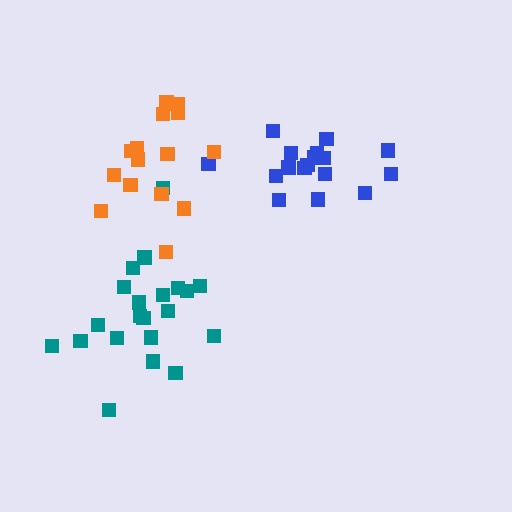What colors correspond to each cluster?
The clusters are colored: blue, teal, orange.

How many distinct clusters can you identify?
There are 3 distinct clusters.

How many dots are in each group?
Group 1: 17 dots, Group 2: 21 dots, Group 3: 15 dots (53 total).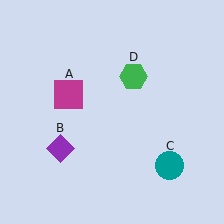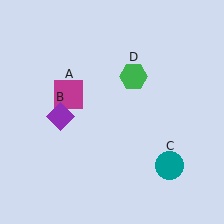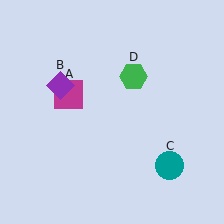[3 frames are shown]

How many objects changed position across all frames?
1 object changed position: purple diamond (object B).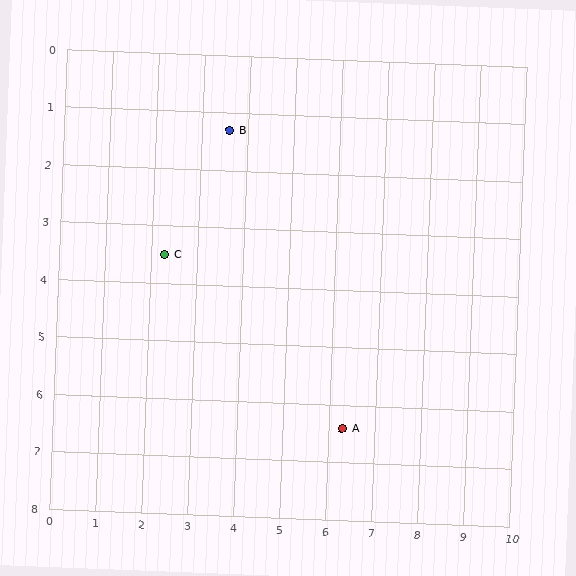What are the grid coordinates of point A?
Point A is at approximately (6.3, 6.4).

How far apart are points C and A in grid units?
Points C and A are about 4.9 grid units apart.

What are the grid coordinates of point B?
Point B is at approximately (3.6, 1.3).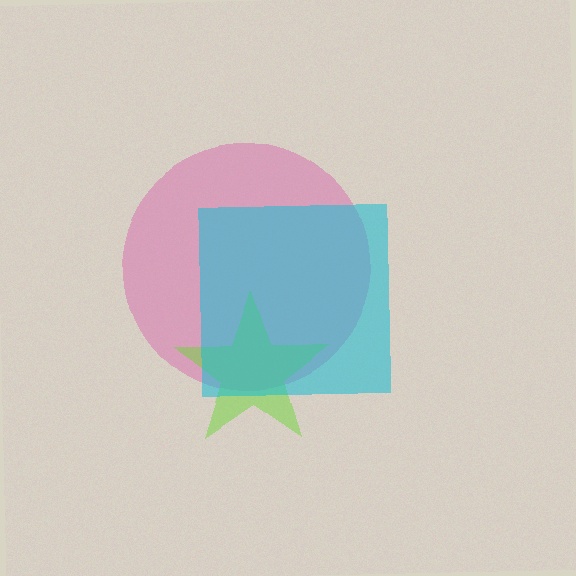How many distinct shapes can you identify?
There are 3 distinct shapes: a pink circle, a lime star, a cyan square.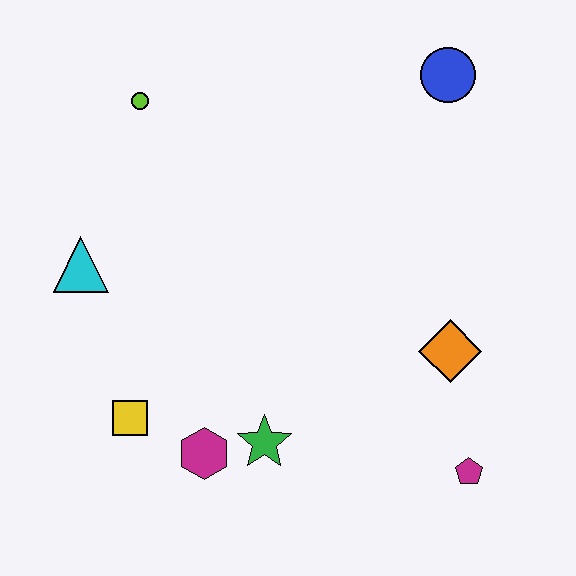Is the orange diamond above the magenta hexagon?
Yes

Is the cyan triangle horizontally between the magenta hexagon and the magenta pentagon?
No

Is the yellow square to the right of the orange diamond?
No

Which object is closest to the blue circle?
The orange diamond is closest to the blue circle.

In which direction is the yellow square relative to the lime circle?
The yellow square is below the lime circle.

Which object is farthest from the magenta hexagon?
The blue circle is farthest from the magenta hexagon.